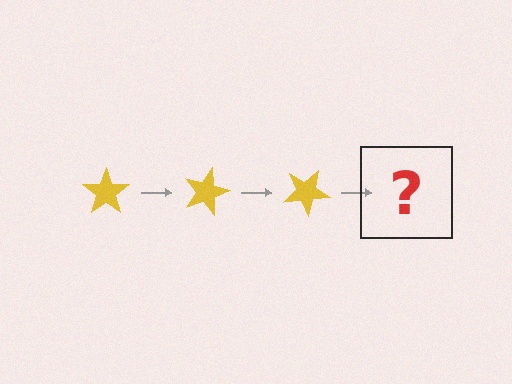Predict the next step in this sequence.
The next step is a yellow star rotated 45 degrees.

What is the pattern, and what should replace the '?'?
The pattern is that the star rotates 15 degrees each step. The '?' should be a yellow star rotated 45 degrees.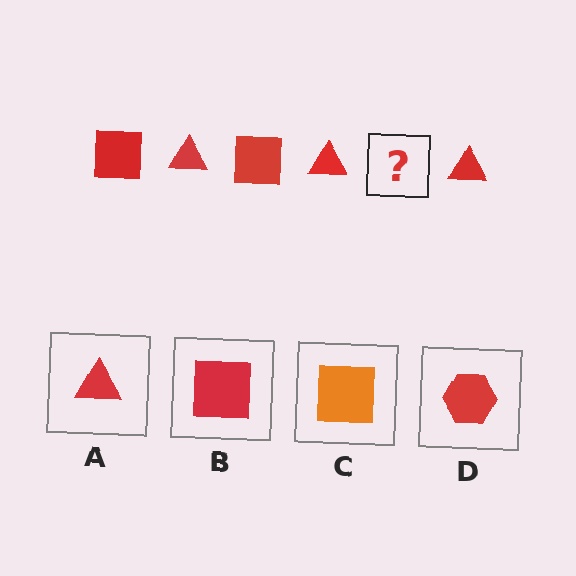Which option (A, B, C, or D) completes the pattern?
B.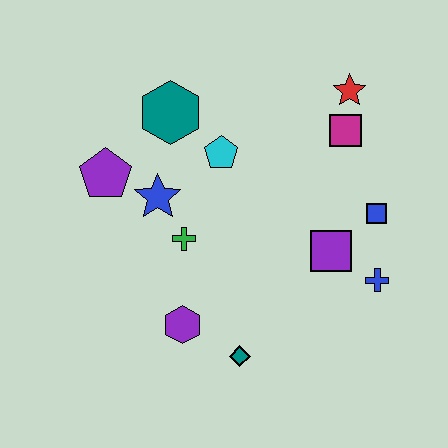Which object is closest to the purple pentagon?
The blue star is closest to the purple pentagon.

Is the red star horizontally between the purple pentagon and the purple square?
No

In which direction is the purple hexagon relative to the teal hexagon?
The purple hexagon is below the teal hexagon.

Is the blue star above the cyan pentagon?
No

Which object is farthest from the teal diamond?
The red star is farthest from the teal diamond.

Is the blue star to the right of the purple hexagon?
No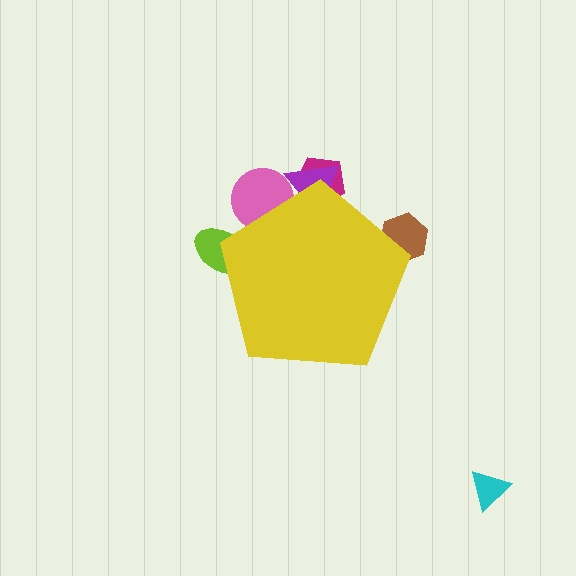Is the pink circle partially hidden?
Yes, the pink circle is partially hidden behind the yellow pentagon.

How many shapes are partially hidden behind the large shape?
5 shapes are partially hidden.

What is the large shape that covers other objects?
A yellow pentagon.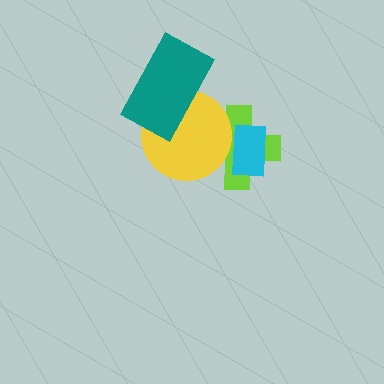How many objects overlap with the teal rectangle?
1 object overlaps with the teal rectangle.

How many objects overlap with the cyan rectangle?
1 object overlaps with the cyan rectangle.